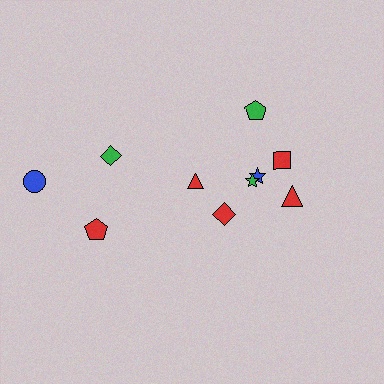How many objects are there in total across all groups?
There are 10 objects.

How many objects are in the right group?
There are 6 objects.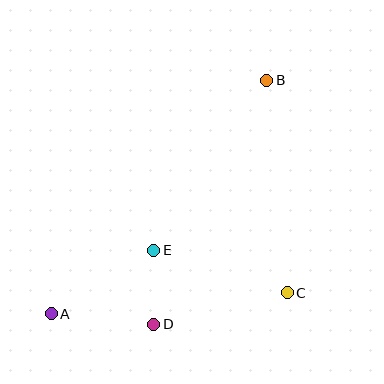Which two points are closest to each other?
Points D and E are closest to each other.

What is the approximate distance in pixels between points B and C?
The distance between B and C is approximately 213 pixels.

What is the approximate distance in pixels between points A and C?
The distance between A and C is approximately 237 pixels.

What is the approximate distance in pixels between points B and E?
The distance between B and E is approximately 204 pixels.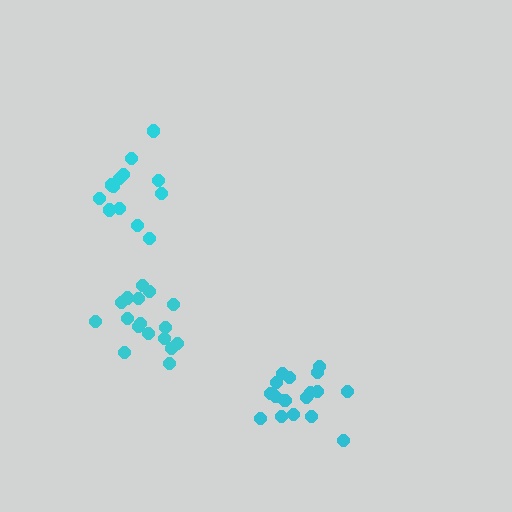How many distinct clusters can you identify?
There are 3 distinct clusters.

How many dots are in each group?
Group 1: 17 dots, Group 2: 13 dots, Group 3: 18 dots (48 total).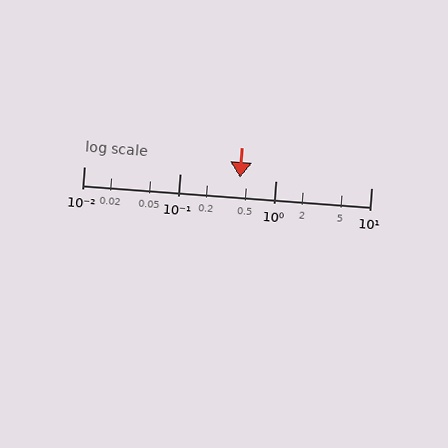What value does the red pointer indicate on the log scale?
The pointer indicates approximately 0.43.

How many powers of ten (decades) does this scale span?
The scale spans 3 decades, from 0.01 to 10.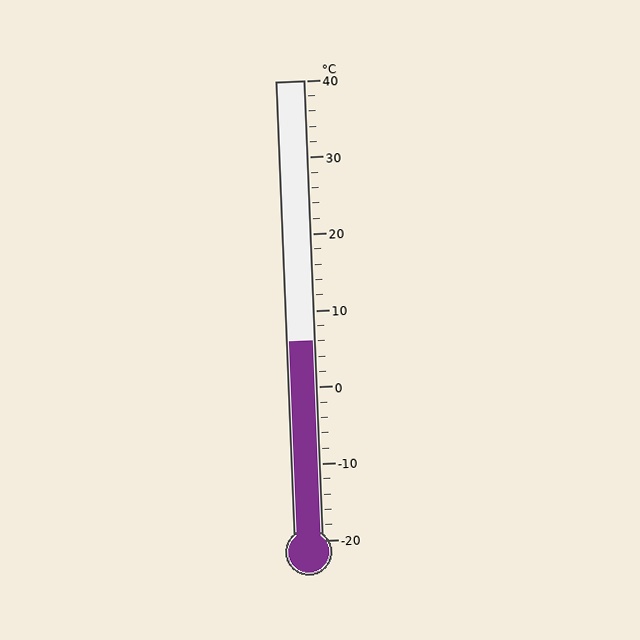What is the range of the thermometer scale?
The thermometer scale ranges from -20°C to 40°C.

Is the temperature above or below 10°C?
The temperature is below 10°C.